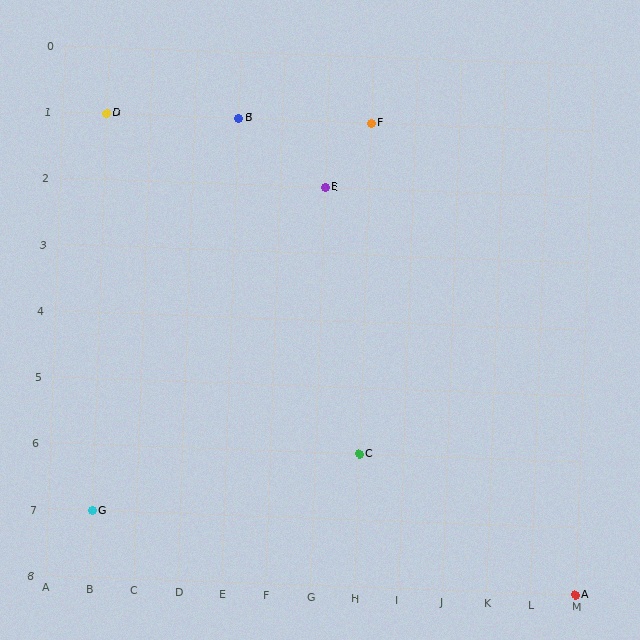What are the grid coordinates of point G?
Point G is at grid coordinates (B, 7).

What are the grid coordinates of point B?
Point B is at grid coordinates (E, 1).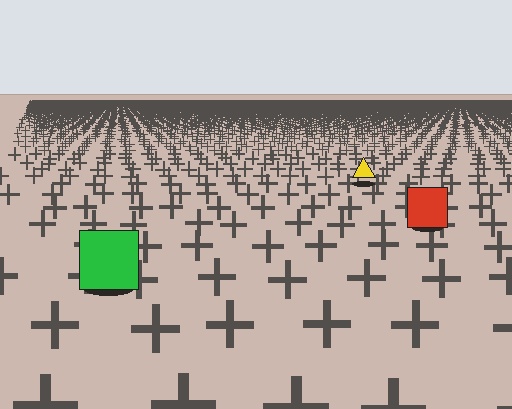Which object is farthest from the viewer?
The yellow triangle is farthest from the viewer. It appears smaller and the ground texture around it is denser.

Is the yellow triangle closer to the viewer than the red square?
No. The red square is closer — you can tell from the texture gradient: the ground texture is coarser near it.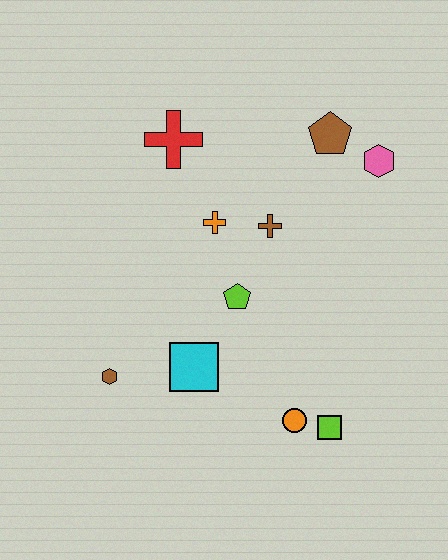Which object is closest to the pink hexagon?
The brown pentagon is closest to the pink hexagon.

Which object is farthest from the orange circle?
The red cross is farthest from the orange circle.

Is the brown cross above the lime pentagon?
Yes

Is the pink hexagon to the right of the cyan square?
Yes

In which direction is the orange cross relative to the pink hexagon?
The orange cross is to the left of the pink hexagon.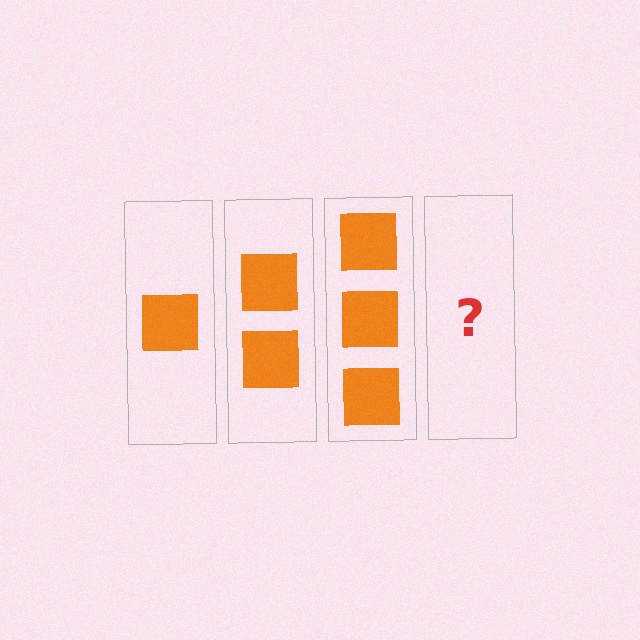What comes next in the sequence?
The next element should be 4 squares.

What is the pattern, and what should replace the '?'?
The pattern is that each step adds one more square. The '?' should be 4 squares.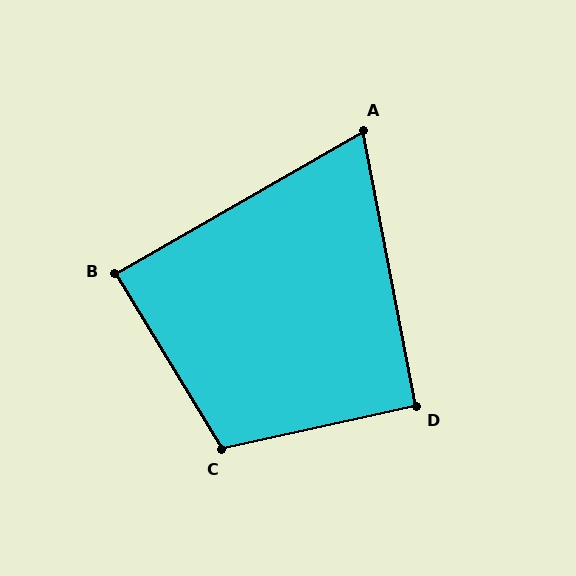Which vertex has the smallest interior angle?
A, at approximately 71 degrees.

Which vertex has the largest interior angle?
C, at approximately 109 degrees.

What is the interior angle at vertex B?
Approximately 88 degrees (approximately right).